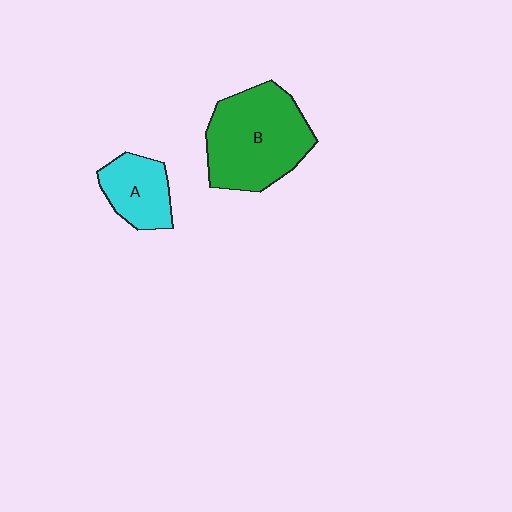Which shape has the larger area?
Shape B (green).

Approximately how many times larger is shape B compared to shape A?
Approximately 2.1 times.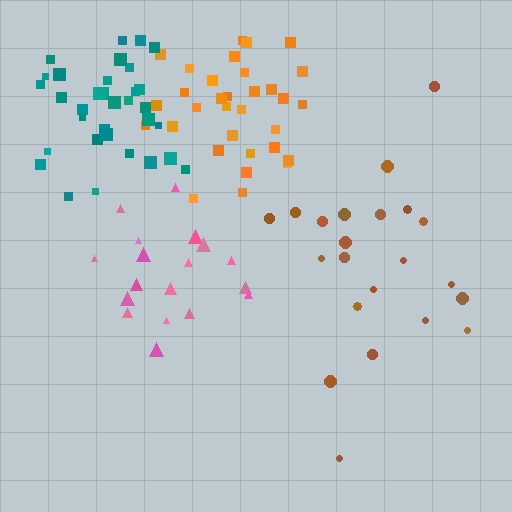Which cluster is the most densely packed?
Orange.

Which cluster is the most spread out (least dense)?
Brown.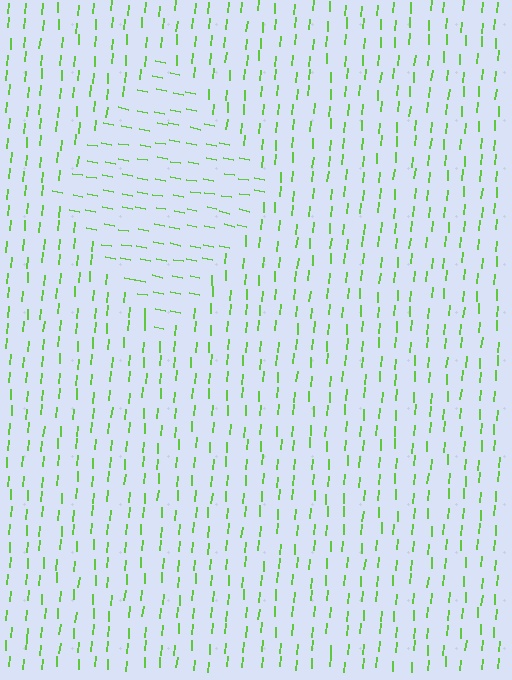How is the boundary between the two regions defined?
The boundary is defined purely by a change in line orientation (approximately 84 degrees difference). All lines are the same color and thickness.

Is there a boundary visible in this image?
Yes, there is a texture boundary formed by a change in line orientation.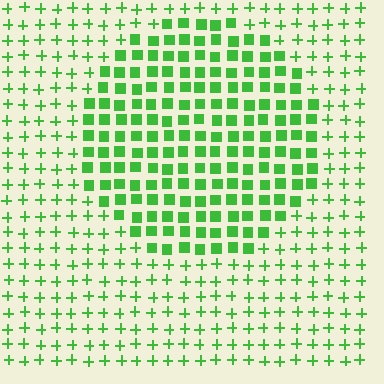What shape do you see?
I see a circle.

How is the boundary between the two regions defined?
The boundary is defined by a change in element shape: squares inside vs. plus signs outside. All elements share the same color and spacing.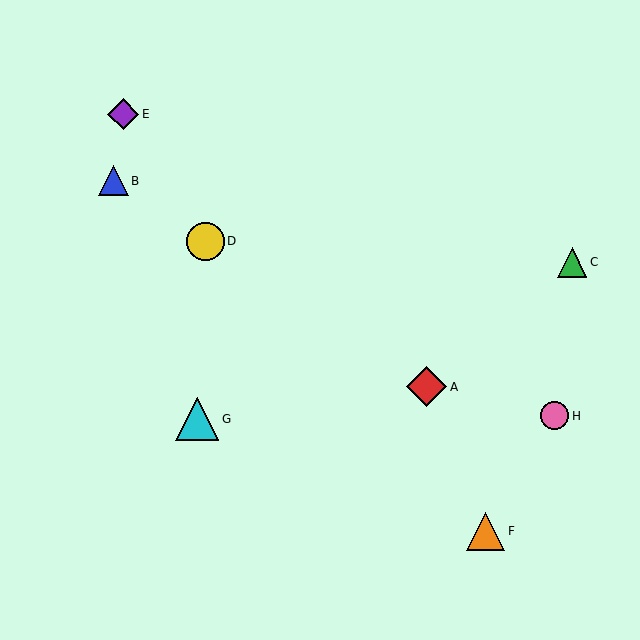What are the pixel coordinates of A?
Object A is at (427, 387).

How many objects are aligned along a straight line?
3 objects (A, B, D) are aligned along a straight line.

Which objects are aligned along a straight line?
Objects A, B, D are aligned along a straight line.